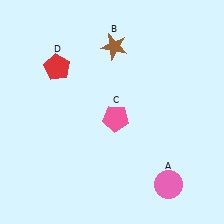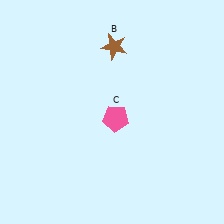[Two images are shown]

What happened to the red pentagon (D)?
The red pentagon (D) was removed in Image 2. It was in the top-left area of Image 1.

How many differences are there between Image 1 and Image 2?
There are 2 differences between the two images.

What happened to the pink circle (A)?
The pink circle (A) was removed in Image 2. It was in the bottom-right area of Image 1.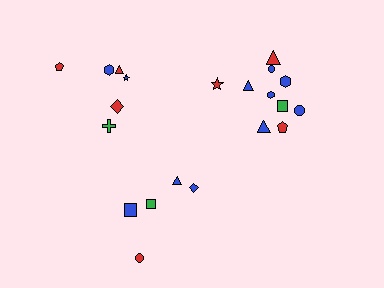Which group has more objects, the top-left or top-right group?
The top-right group.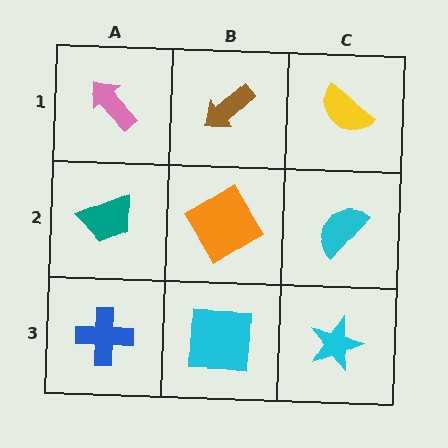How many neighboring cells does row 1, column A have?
2.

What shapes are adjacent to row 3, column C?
A cyan semicircle (row 2, column C), a cyan square (row 3, column B).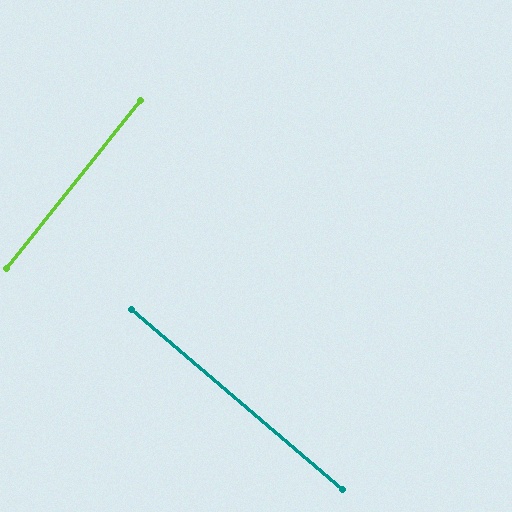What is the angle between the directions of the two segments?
Approximately 88 degrees.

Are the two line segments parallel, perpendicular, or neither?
Perpendicular — they meet at approximately 88°.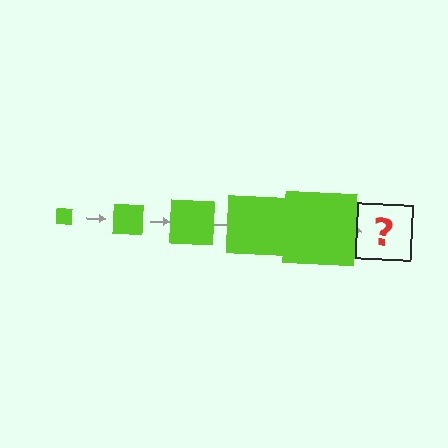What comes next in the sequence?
The next element should be a lime square, larger than the previous one.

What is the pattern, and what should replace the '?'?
The pattern is that the square gets progressively larger each step. The '?' should be a lime square, larger than the previous one.